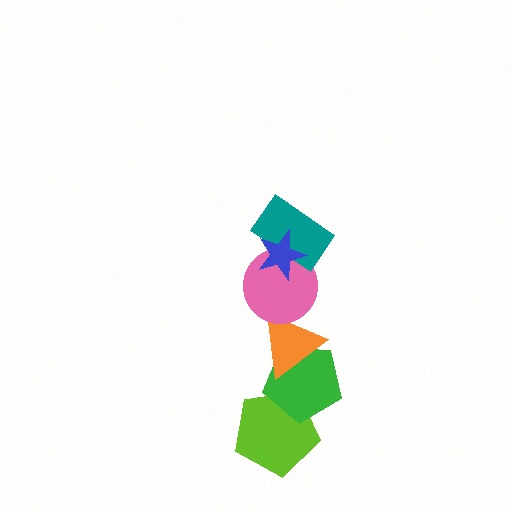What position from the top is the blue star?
The blue star is 1st from the top.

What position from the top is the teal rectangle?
The teal rectangle is 2nd from the top.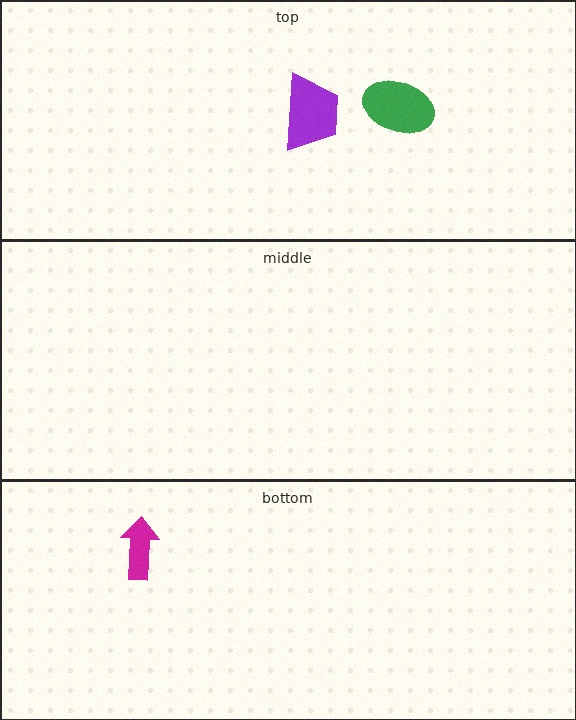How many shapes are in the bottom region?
1.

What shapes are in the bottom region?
The magenta arrow.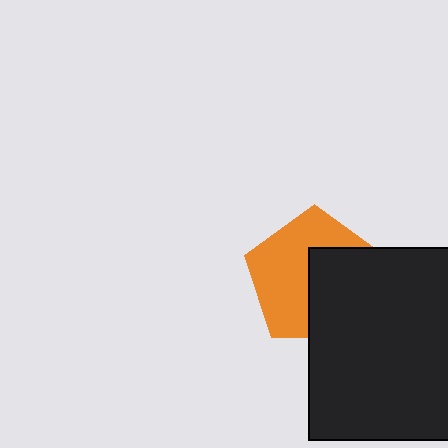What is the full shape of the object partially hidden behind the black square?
The partially hidden object is an orange pentagon.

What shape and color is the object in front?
The object in front is a black square.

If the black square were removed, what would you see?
You would see the complete orange pentagon.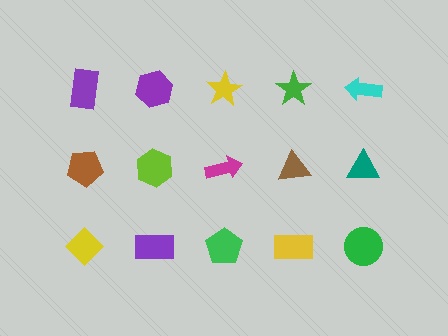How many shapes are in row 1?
5 shapes.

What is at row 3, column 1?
A yellow diamond.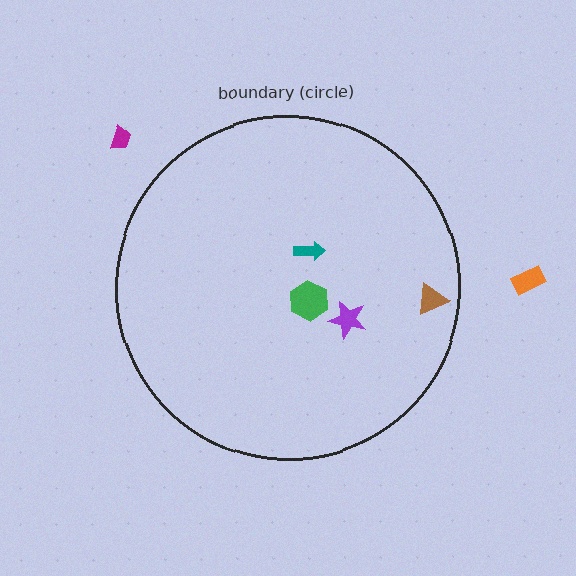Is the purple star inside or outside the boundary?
Inside.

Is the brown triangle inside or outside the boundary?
Inside.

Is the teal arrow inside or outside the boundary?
Inside.